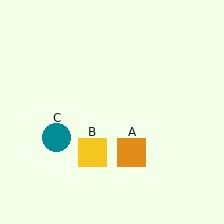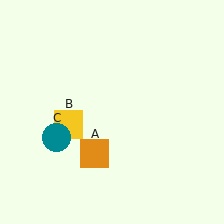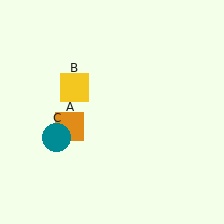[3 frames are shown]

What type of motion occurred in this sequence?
The orange square (object A), yellow square (object B) rotated clockwise around the center of the scene.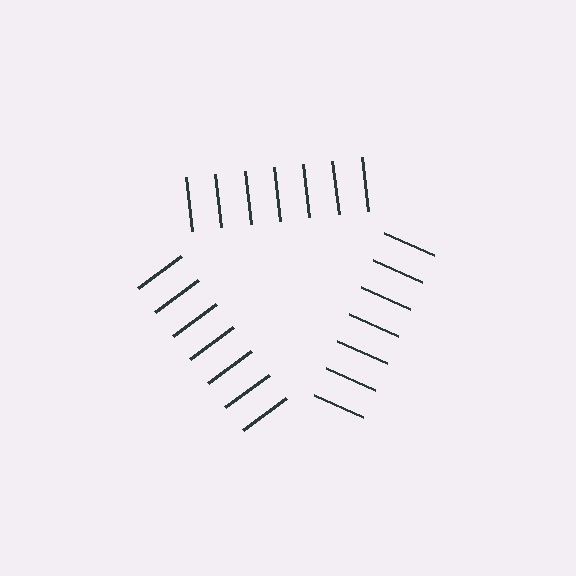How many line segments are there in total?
21 — 7 along each of the 3 edges.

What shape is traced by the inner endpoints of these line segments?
An illusory triangle — the line segments terminate on its edges but no continuous stroke is drawn.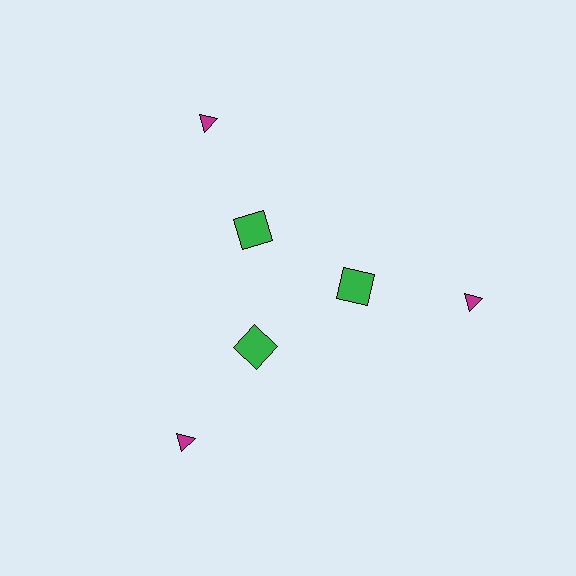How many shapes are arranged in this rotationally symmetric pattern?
There are 6 shapes, arranged in 3 groups of 2.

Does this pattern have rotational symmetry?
Yes, this pattern has 3-fold rotational symmetry. It looks the same after rotating 120 degrees around the center.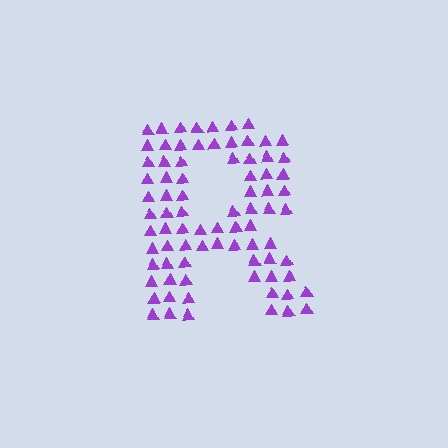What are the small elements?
The small elements are triangles.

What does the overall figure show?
The overall figure shows the letter R.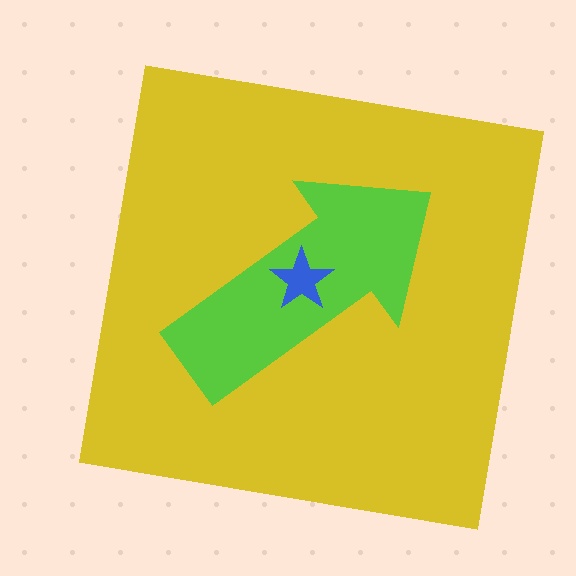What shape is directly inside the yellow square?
The lime arrow.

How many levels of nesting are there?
3.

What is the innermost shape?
The blue star.